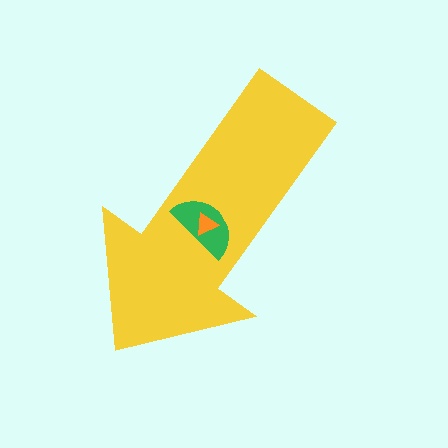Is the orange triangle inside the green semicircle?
Yes.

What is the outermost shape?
The yellow arrow.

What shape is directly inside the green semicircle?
The orange triangle.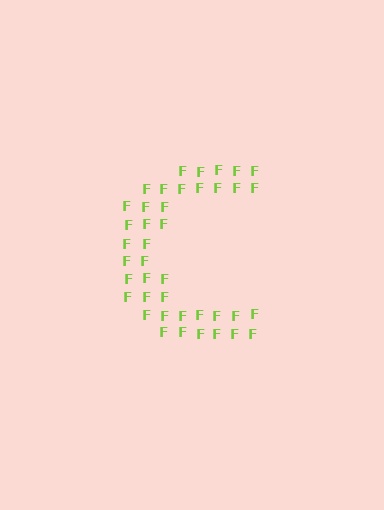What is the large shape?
The large shape is the letter C.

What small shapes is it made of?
It is made of small letter F's.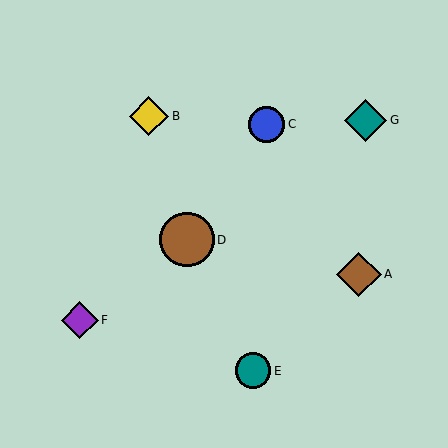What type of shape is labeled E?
Shape E is a teal circle.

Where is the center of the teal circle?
The center of the teal circle is at (253, 371).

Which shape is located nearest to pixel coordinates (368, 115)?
The teal diamond (labeled G) at (366, 120) is nearest to that location.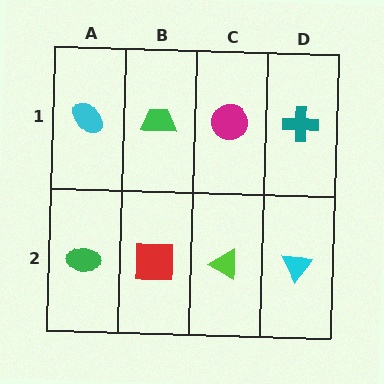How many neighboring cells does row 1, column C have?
3.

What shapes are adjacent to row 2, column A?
A cyan ellipse (row 1, column A), a red square (row 2, column B).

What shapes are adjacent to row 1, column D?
A cyan triangle (row 2, column D), a magenta circle (row 1, column C).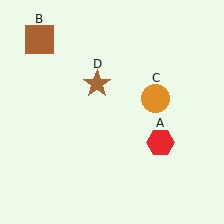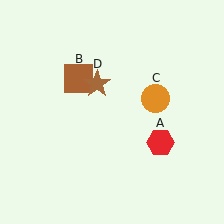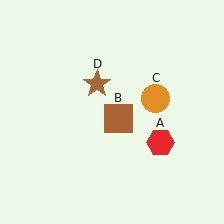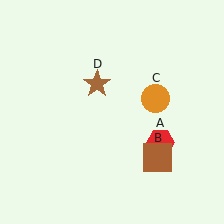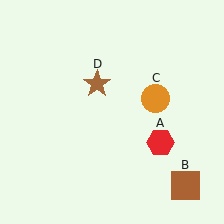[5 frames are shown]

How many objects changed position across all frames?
1 object changed position: brown square (object B).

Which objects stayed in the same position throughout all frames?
Red hexagon (object A) and orange circle (object C) and brown star (object D) remained stationary.